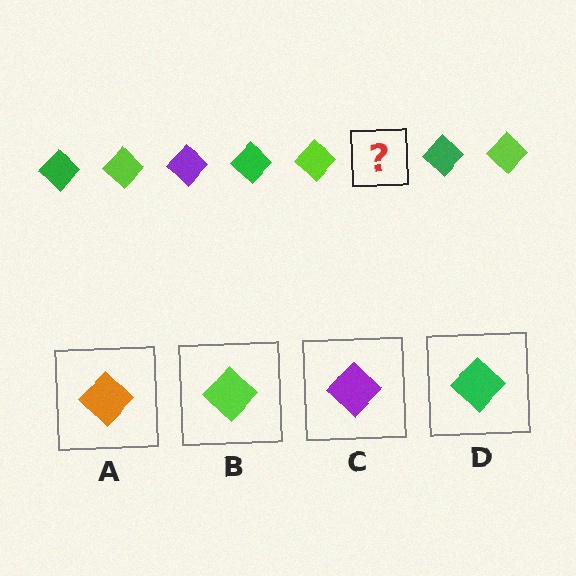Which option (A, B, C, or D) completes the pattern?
C.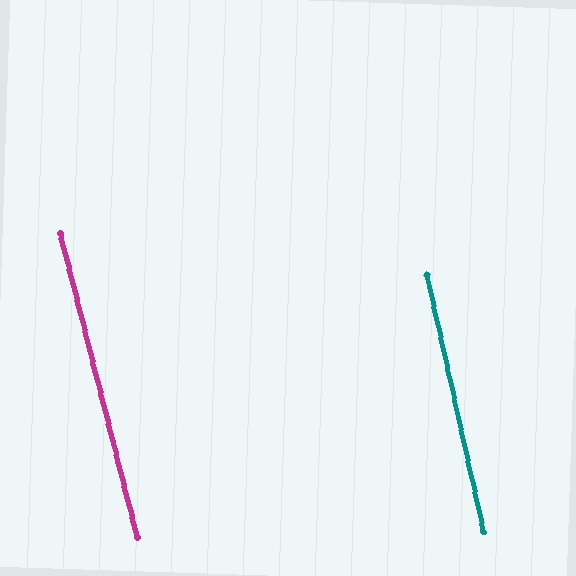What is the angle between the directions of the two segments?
Approximately 2 degrees.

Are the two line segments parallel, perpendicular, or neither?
Parallel — their directions differ by only 1.6°.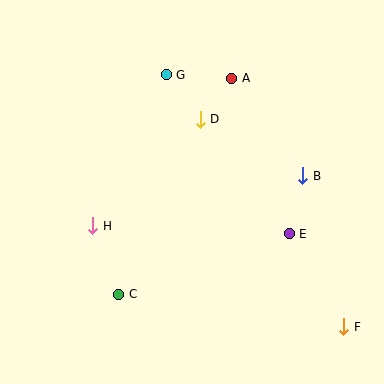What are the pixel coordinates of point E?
Point E is at (289, 234).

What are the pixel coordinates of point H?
Point H is at (93, 226).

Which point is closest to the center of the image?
Point D at (200, 119) is closest to the center.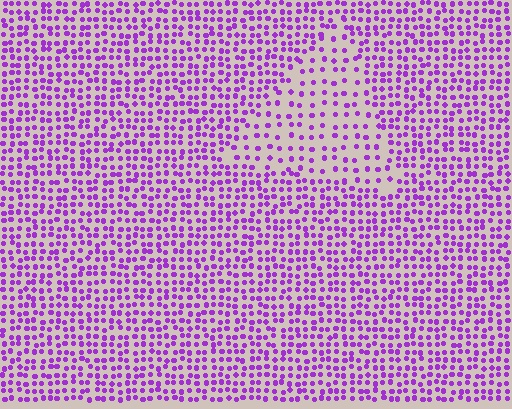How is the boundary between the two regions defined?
The boundary is defined by a change in element density (approximately 2.0x ratio). All elements are the same color, size, and shape.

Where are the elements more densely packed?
The elements are more densely packed outside the triangle boundary.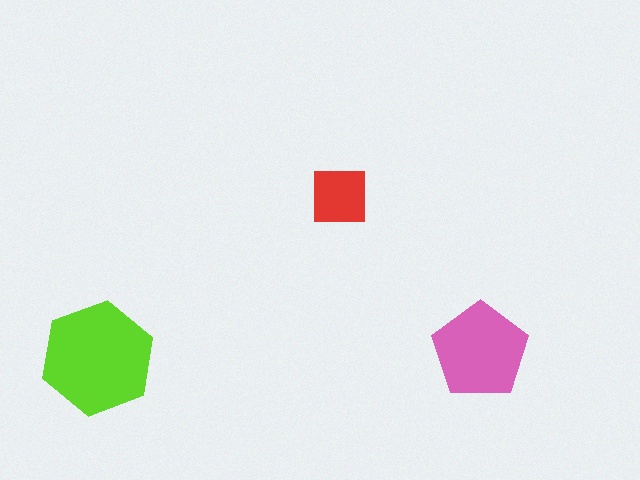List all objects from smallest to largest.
The red square, the pink pentagon, the lime hexagon.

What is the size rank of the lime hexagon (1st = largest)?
1st.